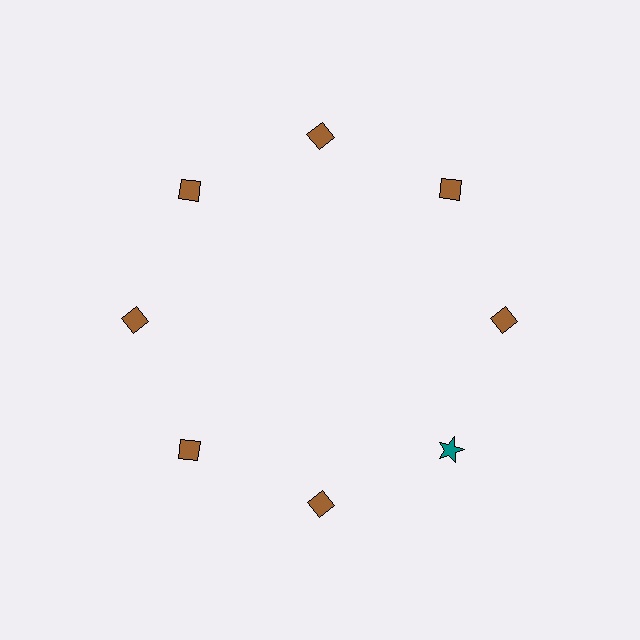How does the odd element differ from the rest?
It differs in both color (teal instead of brown) and shape (star instead of diamond).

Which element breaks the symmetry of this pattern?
The teal star at roughly the 4 o'clock position breaks the symmetry. All other shapes are brown diamonds.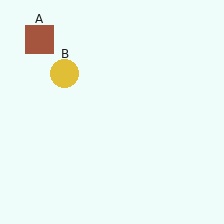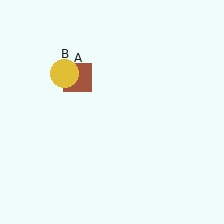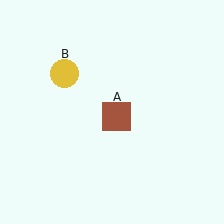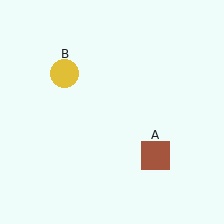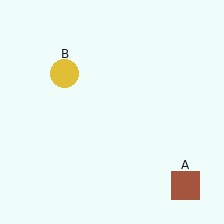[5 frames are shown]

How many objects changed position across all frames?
1 object changed position: brown square (object A).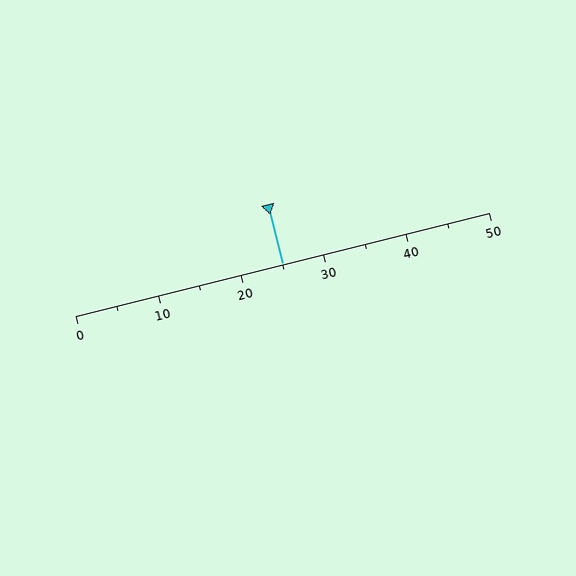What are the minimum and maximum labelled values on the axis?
The axis runs from 0 to 50.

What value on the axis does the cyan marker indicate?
The marker indicates approximately 25.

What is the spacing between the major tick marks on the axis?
The major ticks are spaced 10 apart.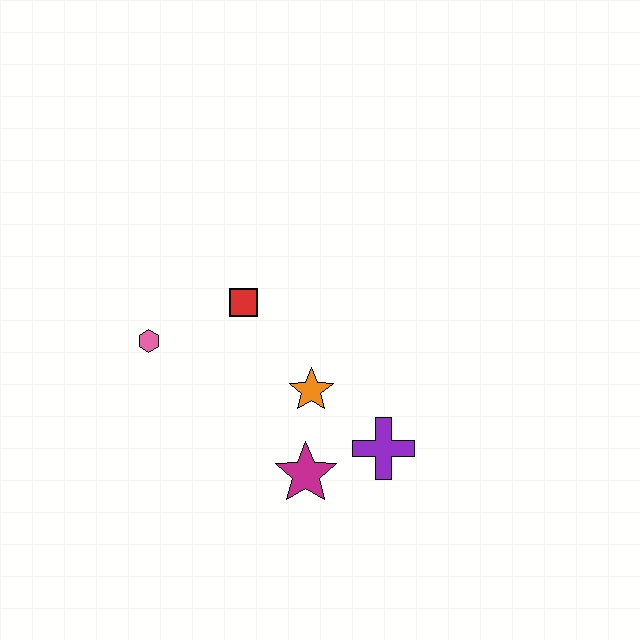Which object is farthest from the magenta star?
The pink hexagon is farthest from the magenta star.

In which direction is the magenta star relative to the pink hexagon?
The magenta star is to the right of the pink hexagon.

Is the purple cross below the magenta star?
No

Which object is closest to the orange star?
The magenta star is closest to the orange star.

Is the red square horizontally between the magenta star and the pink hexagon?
Yes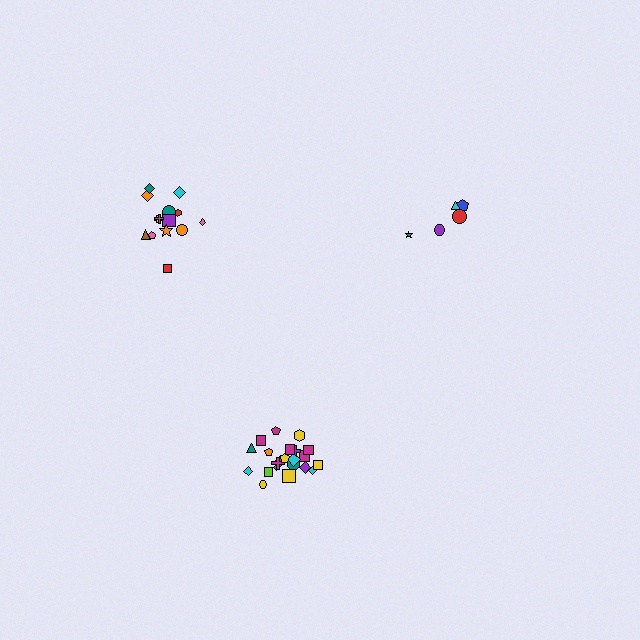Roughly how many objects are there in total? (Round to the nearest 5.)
Roughly 40 objects in total.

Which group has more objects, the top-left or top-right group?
The top-left group.